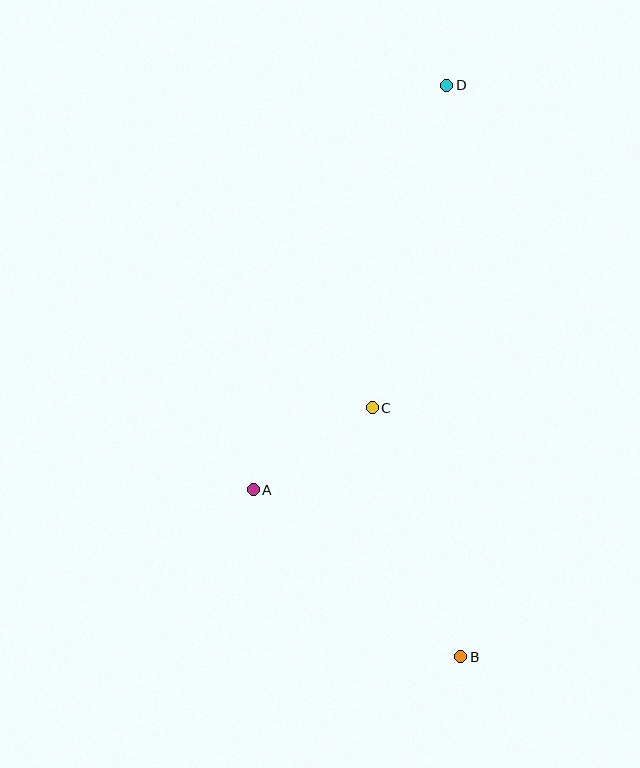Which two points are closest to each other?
Points A and C are closest to each other.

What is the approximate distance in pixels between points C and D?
The distance between C and D is approximately 331 pixels.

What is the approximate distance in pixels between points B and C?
The distance between B and C is approximately 264 pixels.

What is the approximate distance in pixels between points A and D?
The distance between A and D is approximately 449 pixels.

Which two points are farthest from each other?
Points B and D are farthest from each other.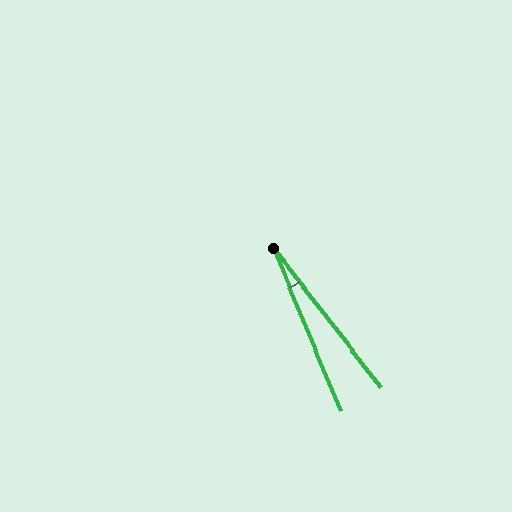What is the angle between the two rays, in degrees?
Approximately 15 degrees.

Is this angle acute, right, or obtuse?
It is acute.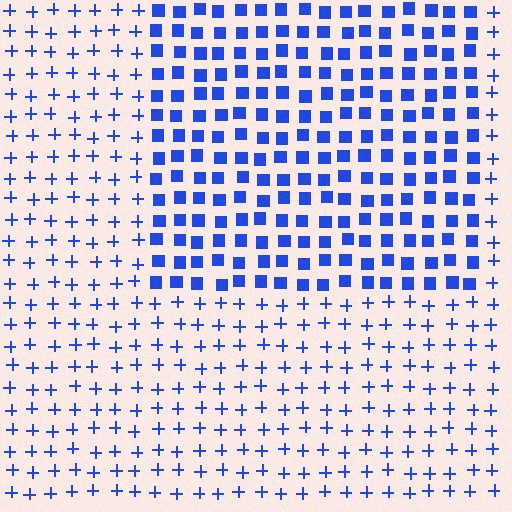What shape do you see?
I see a rectangle.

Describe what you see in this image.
The image is filled with small blue elements arranged in a uniform grid. A rectangle-shaped region contains squares, while the surrounding area contains plus signs. The boundary is defined purely by the change in element shape.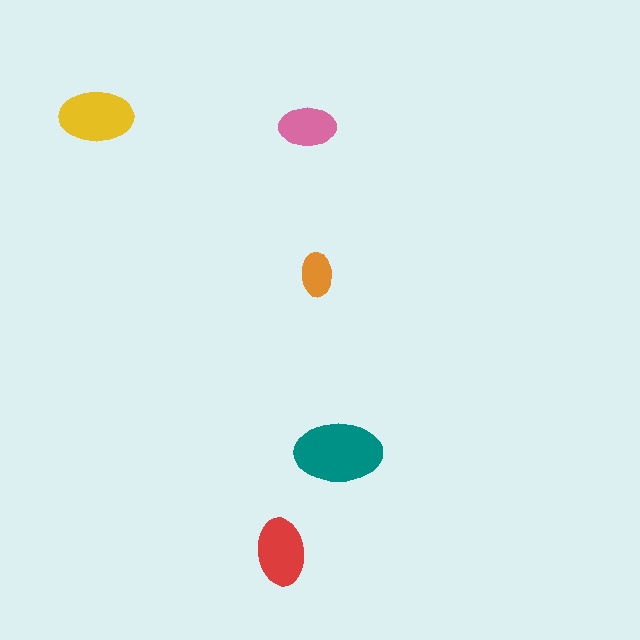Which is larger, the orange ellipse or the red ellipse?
The red one.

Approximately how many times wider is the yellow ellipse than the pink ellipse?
About 1.5 times wider.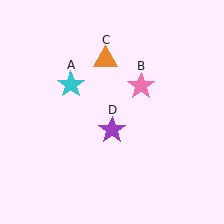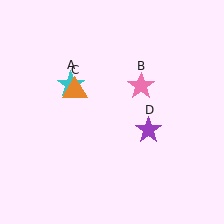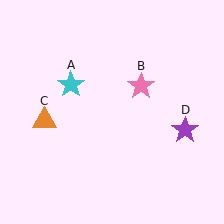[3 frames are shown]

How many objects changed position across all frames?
2 objects changed position: orange triangle (object C), purple star (object D).